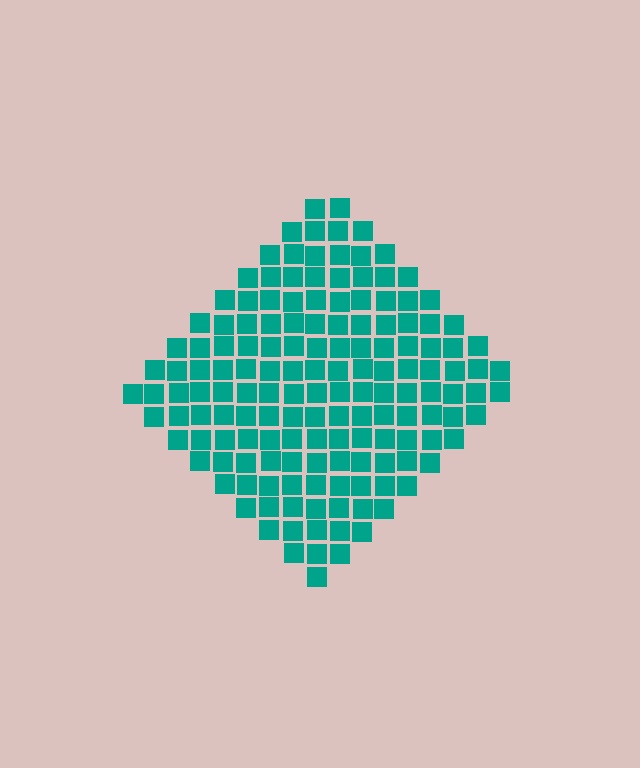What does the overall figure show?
The overall figure shows a diamond.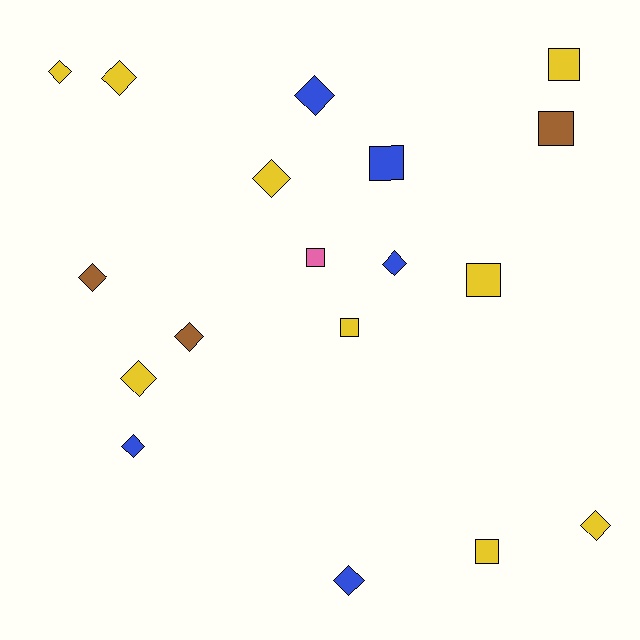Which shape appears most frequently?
Diamond, with 11 objects.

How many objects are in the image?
There are 18 objects.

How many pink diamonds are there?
There are no pink diamonds.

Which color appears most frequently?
Yellow, with 9 objects.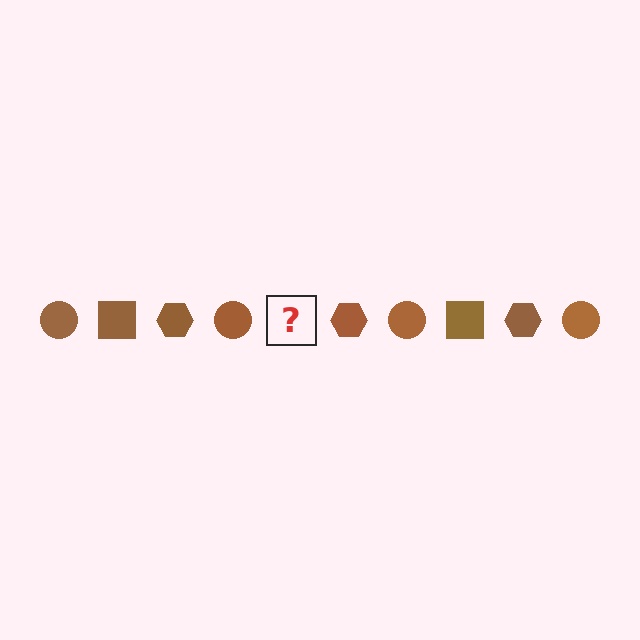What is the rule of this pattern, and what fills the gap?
The rule is that the pattern cycles through circle, square, hexagon shapes in brown. The gap should be filled with a brown square.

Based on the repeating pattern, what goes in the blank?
The blank should be a brown square.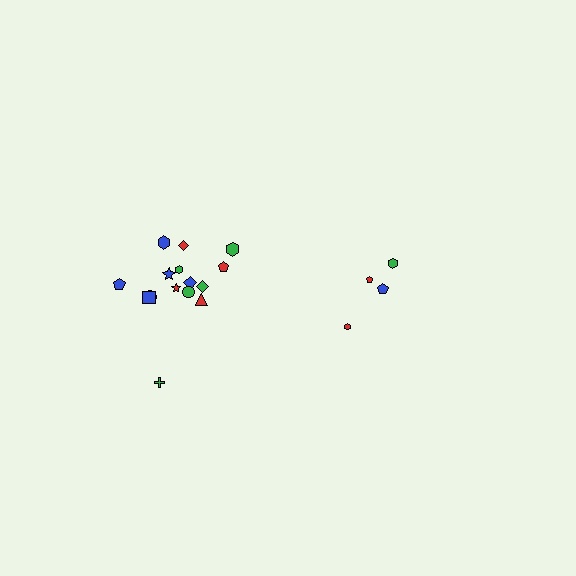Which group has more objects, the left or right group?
The left group.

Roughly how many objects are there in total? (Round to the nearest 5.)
Roughly 20 objects in total.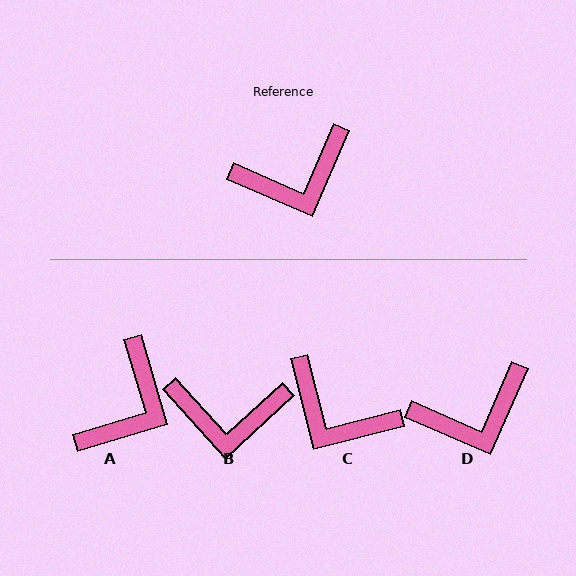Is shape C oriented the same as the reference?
No, it is off by about 52 degrees.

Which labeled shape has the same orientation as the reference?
D.